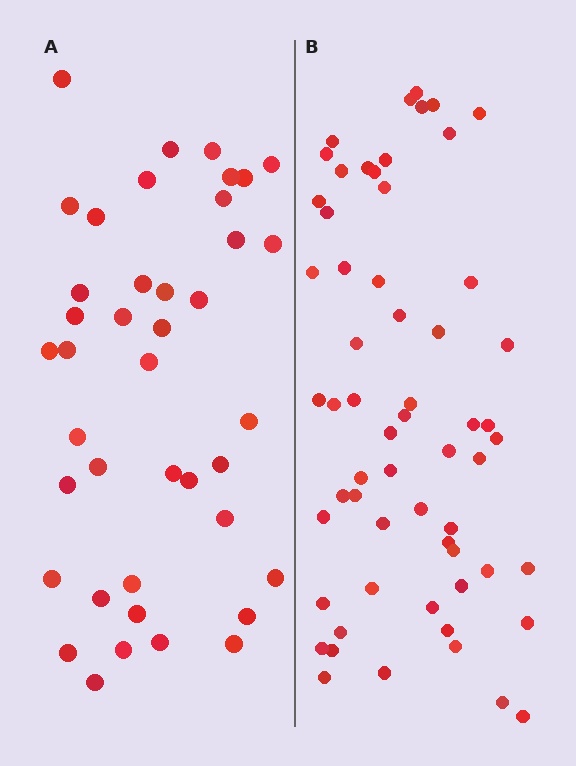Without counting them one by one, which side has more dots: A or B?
Region B (the right region) has more dots.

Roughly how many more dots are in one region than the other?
Region B has approximately 20 more dots than region A.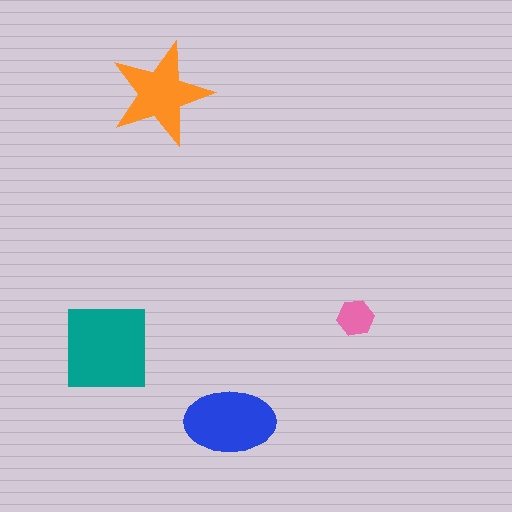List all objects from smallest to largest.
The pink hexagon, the orange star, the blue ellipse, the teal square.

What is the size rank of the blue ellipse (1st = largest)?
2nd.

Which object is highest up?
The orange star is topmost.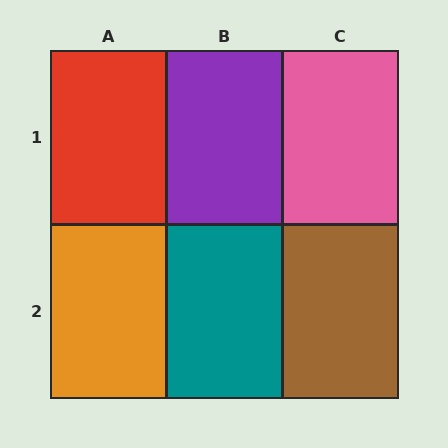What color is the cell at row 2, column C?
Brown.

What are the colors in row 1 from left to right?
Red, purple, pink.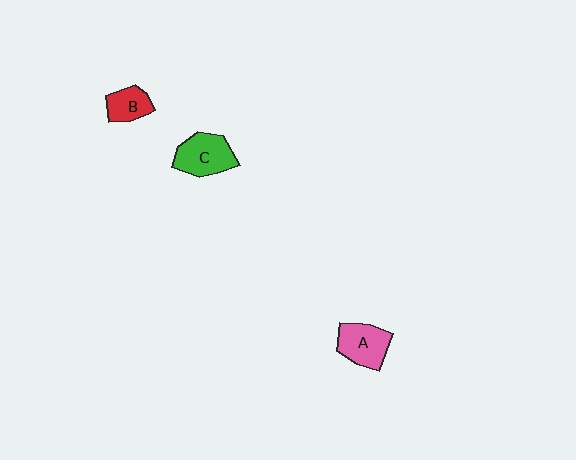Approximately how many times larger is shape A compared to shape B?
Approximately 1.5 times.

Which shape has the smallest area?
Shape B (red).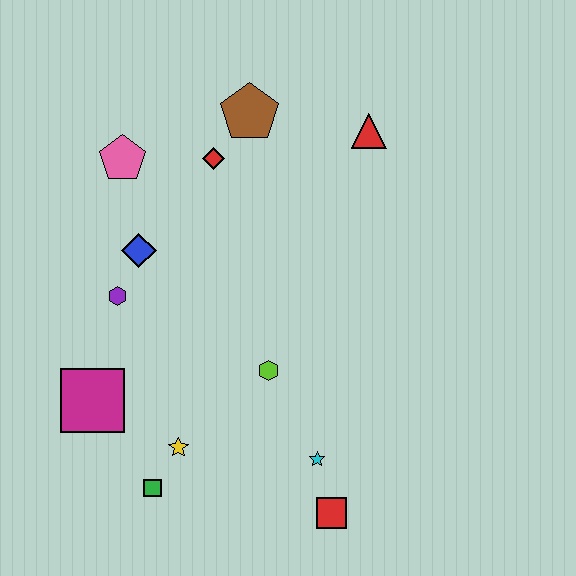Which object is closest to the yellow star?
The green square is closest to the yellow star.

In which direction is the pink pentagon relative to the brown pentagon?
The pink pentagon is to the left of the brown pentagon.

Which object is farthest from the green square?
The red triangle is farthest from the green square.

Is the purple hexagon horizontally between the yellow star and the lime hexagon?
No